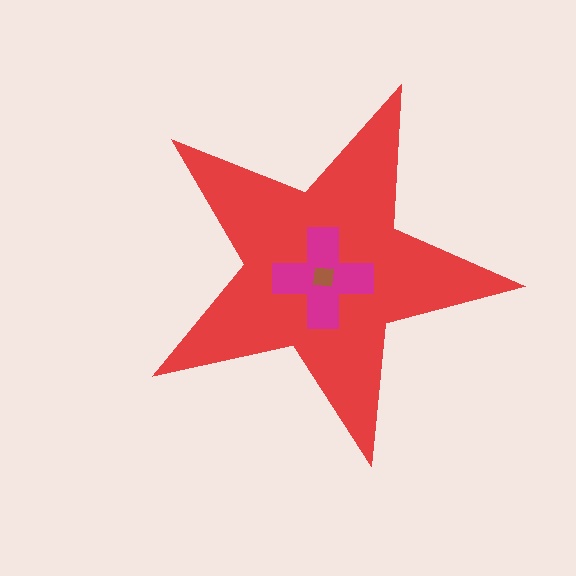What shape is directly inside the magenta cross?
The brown square.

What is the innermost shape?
The brown square.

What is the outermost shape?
The red star.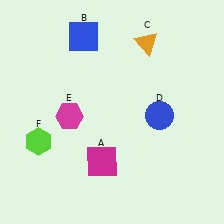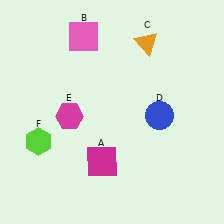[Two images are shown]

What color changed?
The square (B) changed from blue in Image 1 to pink in Image 2.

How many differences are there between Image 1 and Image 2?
There is 1 difference between the two images.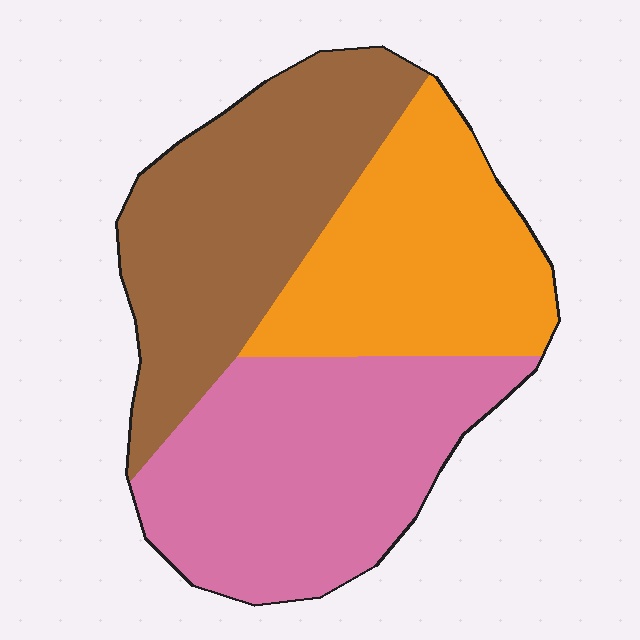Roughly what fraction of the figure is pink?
Pink covers around 35% of the figure.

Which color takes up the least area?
Orange, at roughly 30%.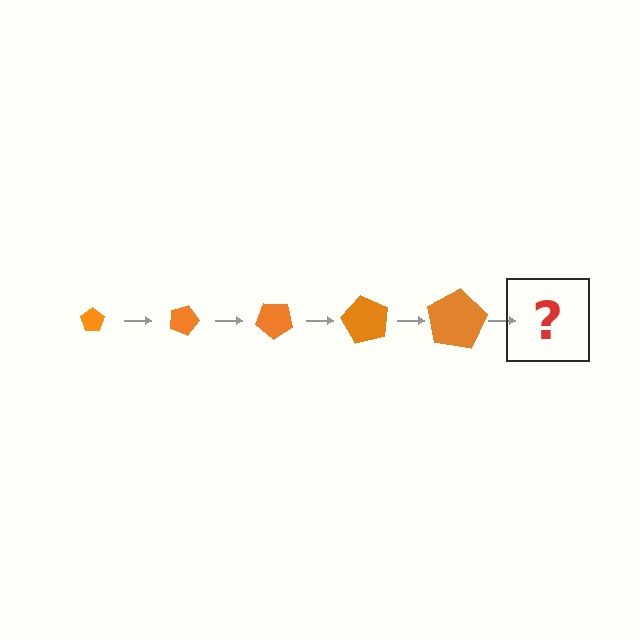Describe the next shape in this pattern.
It should be a pentagon, larger than the previous one and rotated 100 degrees from the start.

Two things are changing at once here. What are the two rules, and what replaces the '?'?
The two rules are that the pentagon grows larger each step and it rotates 20 degrees each step. The '?' should be a pentagon, larger than the previous one and rotated 100 degrees from the start.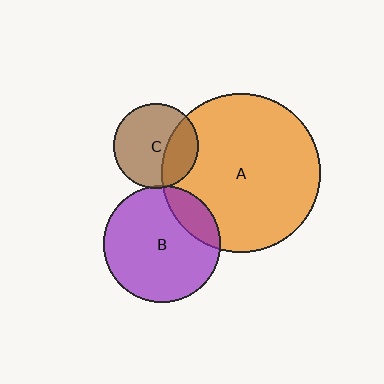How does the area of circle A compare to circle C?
Approximately 3.5 times.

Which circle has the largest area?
Circle A (orange).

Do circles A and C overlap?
Yes.